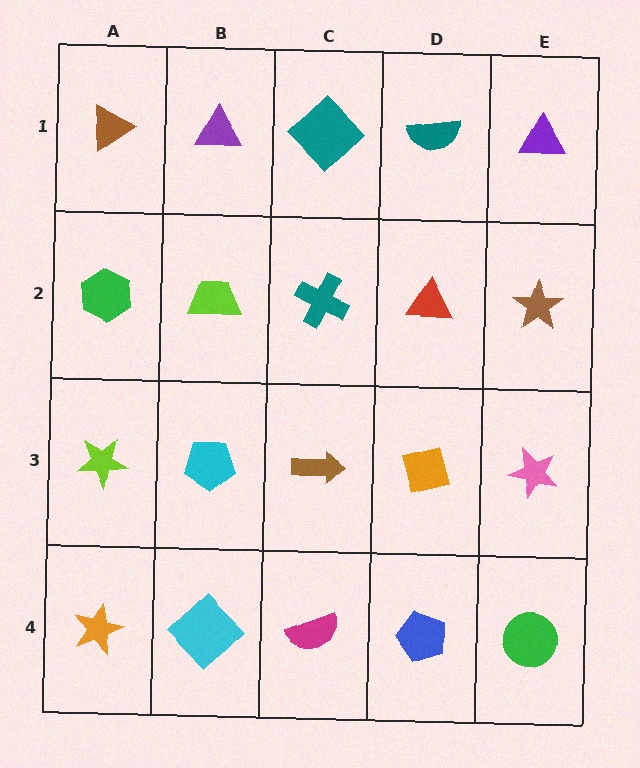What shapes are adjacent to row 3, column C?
A teal cross (row 2, column C), a magenta semicircle (row 4, column C), a cyan pentagon (row 3, column B), an orange square (row 3, column D).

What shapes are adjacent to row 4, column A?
A lime star (row 3, column A), a cyan diamond (row 4, column B).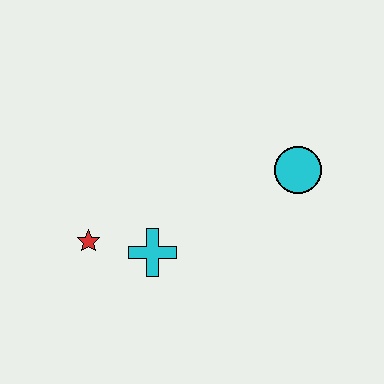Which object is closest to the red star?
The cyan cross is closest to the red star.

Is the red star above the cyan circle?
No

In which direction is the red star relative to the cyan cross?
The red star is to the left of the cyan cross.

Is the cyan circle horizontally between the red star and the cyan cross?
No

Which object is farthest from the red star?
The cyan circle is farthest from the red star.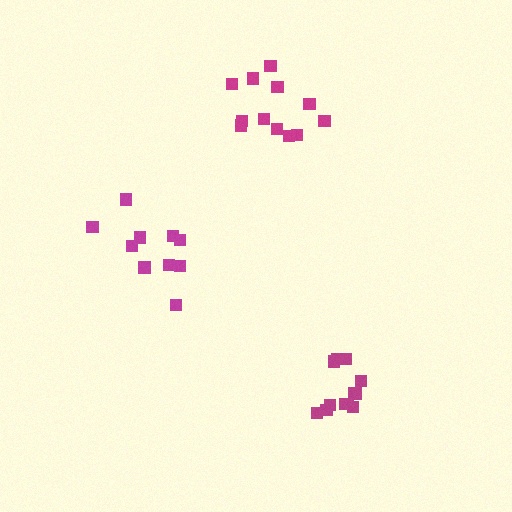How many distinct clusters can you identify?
There are 3 distinct clusters.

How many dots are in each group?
Group 1: 12 dots, Group 2: 10 dots, Group 3: 12 dots (34 total).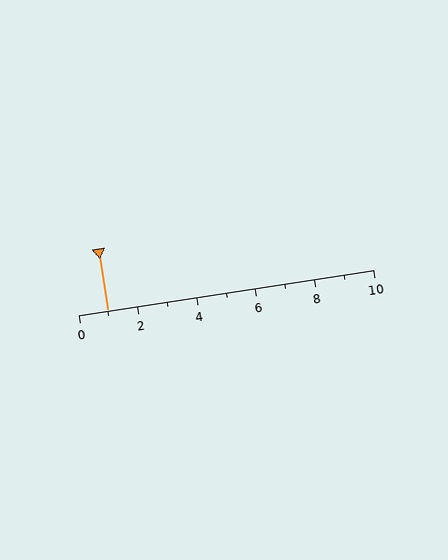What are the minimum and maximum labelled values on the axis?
The axis runs from 0 to 10.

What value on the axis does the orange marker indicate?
The marker indicates approximately 1.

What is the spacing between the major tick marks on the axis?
The major ticks are spaced 2 apart.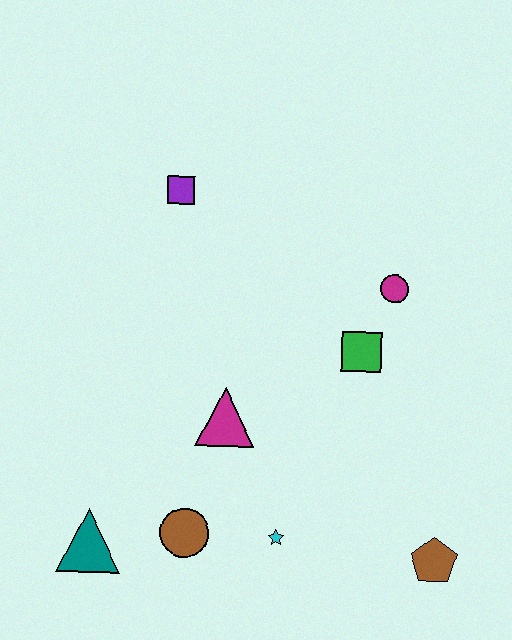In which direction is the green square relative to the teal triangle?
The green square is to the right of the teal triangle.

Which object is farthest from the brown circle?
The purple square is farthest from the brown circle.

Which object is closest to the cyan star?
The brown circle is closest to the cyan star.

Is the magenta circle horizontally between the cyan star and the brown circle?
No